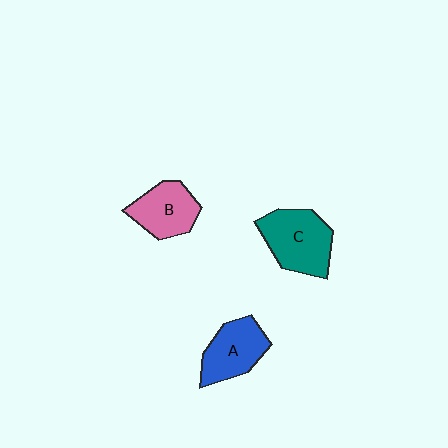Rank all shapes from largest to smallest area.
From largest to smallest: C (teal), A (blue), B (pink).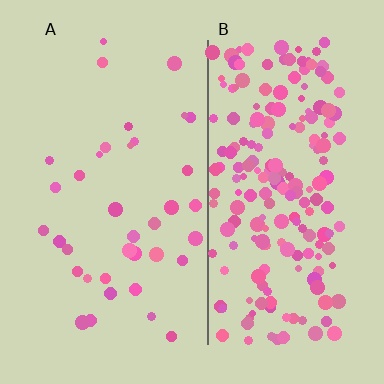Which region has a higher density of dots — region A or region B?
B (the right).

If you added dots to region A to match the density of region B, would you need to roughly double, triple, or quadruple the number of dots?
Approximately quadruple.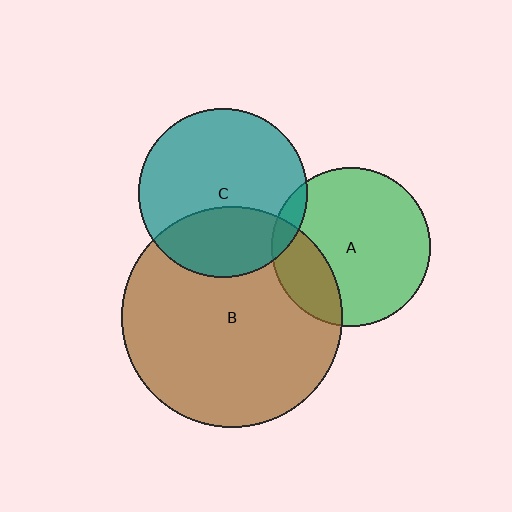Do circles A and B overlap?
Yes.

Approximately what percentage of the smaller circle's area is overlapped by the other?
Approximately 25%.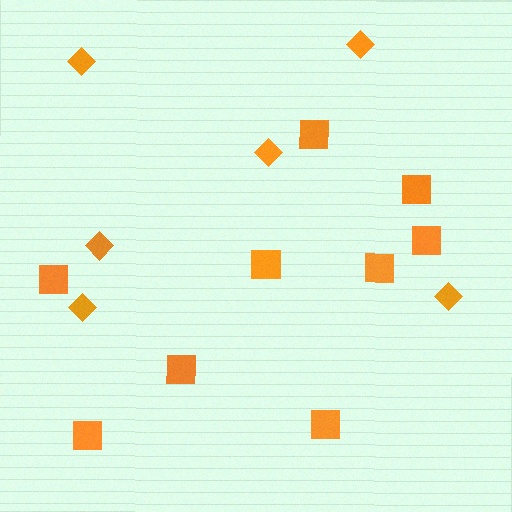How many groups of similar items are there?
There are 2 groups: one group of squares (9) and one group of diamonds (6).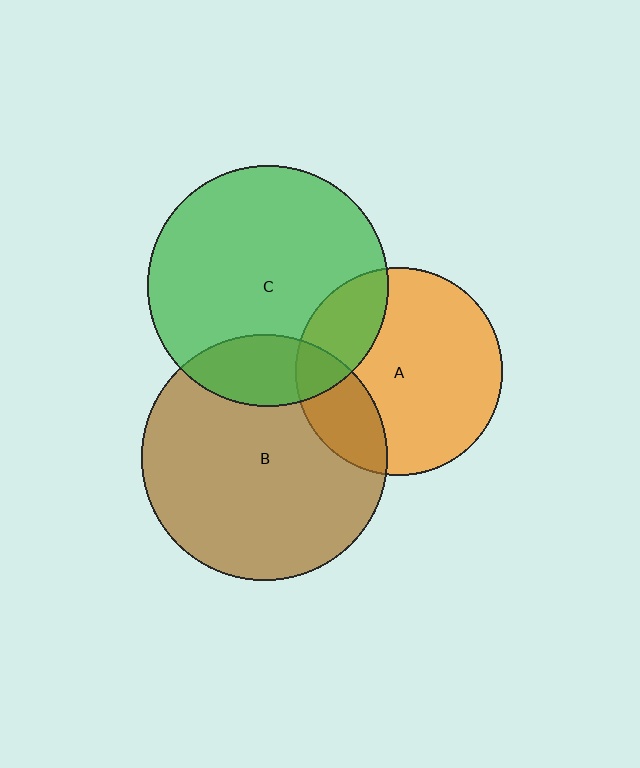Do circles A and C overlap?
Yes.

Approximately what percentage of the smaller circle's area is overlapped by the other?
Approximately 20%.